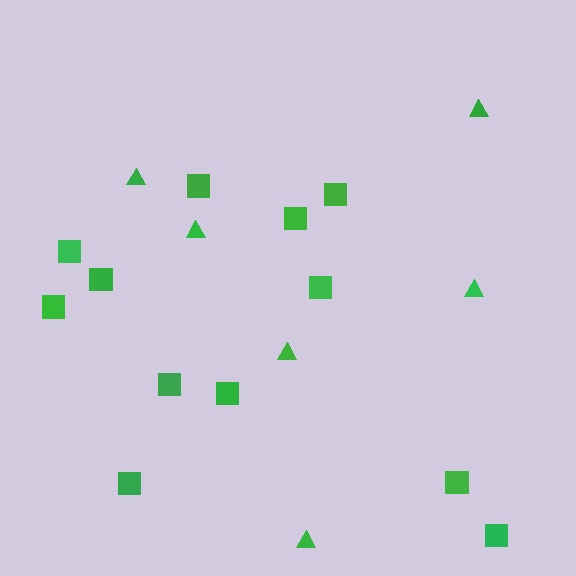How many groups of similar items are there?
There are 2 groups: one group of squares (12) and one group of triangles (6).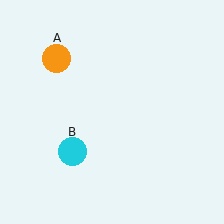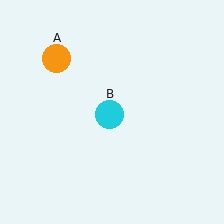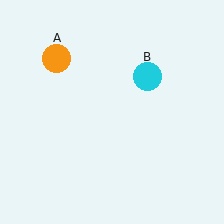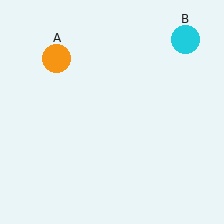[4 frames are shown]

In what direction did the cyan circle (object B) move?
The cyan circle (object B) moved up and to the right.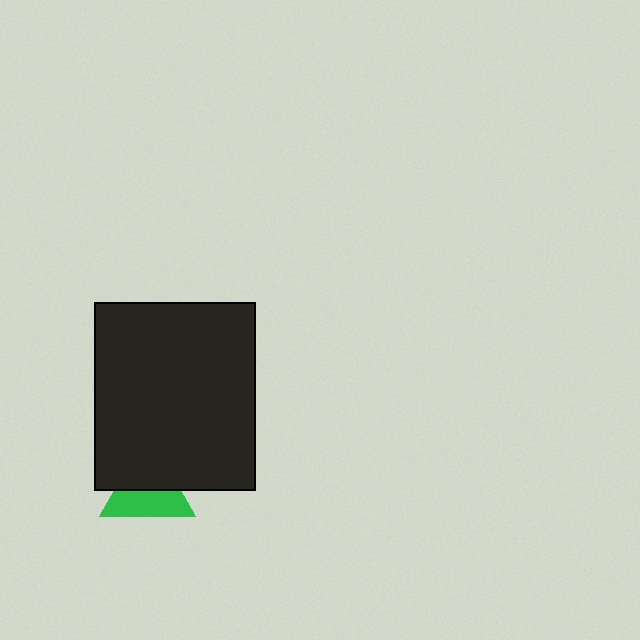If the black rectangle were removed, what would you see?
You would see the complete green triangle.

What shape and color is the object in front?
The object in front is a black rectangle.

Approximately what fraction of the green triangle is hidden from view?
Roughly 49% of the green triangle is hidden behind the black rectangle.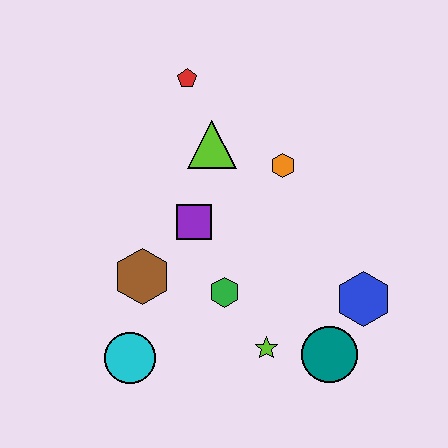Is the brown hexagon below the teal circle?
No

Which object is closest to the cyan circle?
The brown hexagon is closest to the cyan circle.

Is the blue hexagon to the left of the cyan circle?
No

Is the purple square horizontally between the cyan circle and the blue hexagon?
Yes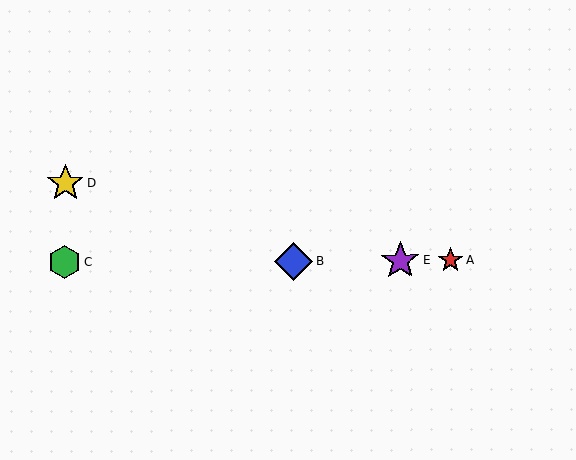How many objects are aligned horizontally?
4 objects (A, B, C, E) are aligned horizontally.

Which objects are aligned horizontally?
Objects A, B, C, E are aligned horizontally.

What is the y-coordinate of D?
Object D is at y≈183.